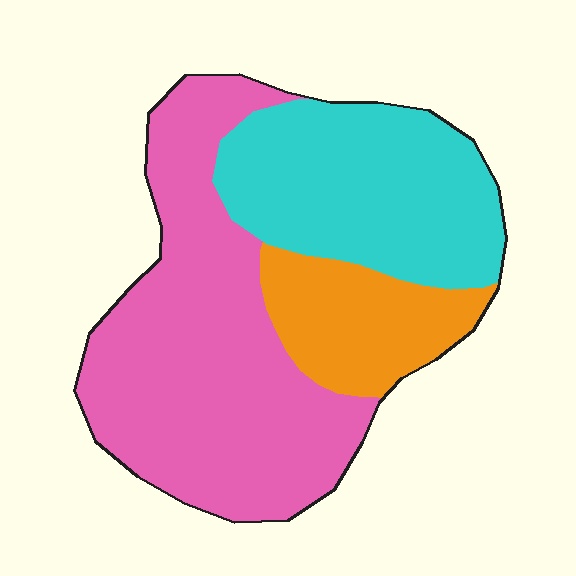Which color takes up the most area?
Pink, at roughly 50%.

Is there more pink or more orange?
Pink.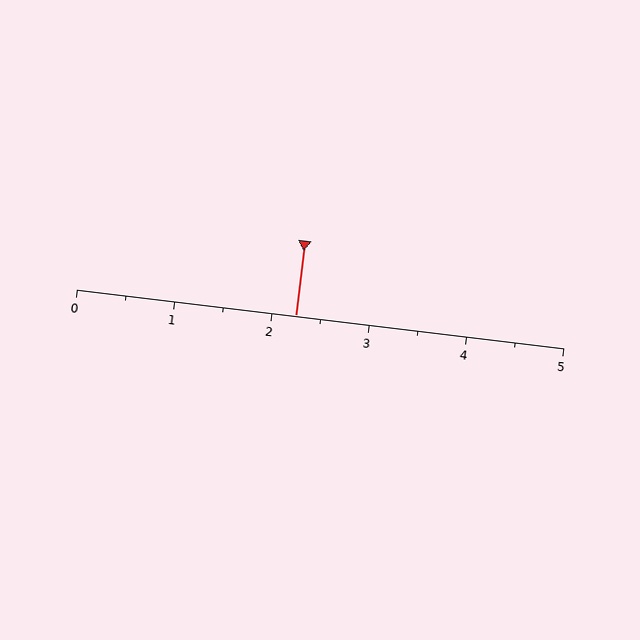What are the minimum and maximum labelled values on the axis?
The axis runs from 0 to 5.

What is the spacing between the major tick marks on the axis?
The major ticks are spaced 1 apart.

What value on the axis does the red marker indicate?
The marker indicates approximately 2.2.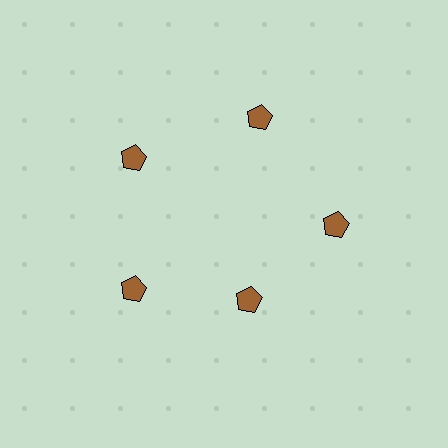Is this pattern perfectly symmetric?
No. The 5 brown pentagons are arranged in a ring, but one element near the 5 o'clock position is pulled inward toward the center, breaking the 5-fold rotational symmetry.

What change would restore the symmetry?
The symmetry would be restored by moving it outward, back onto the ring so that all 5 pentagons sit at equal angles and equal distance from the center.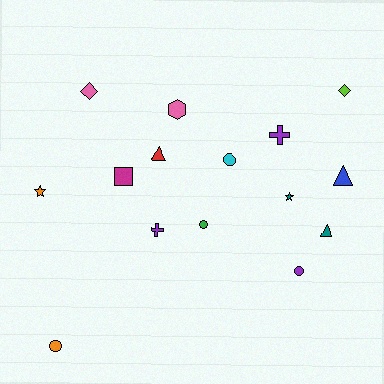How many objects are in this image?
There are 15 objects.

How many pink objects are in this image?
There are 2 pink objects.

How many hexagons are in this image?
There is 1 hexagon.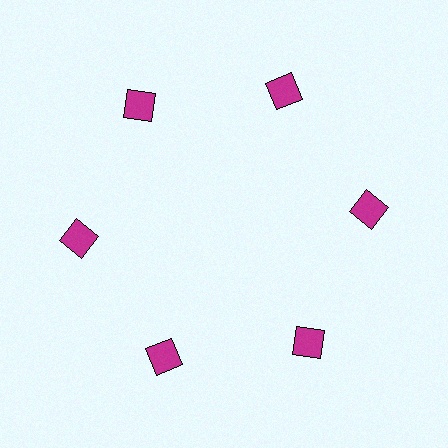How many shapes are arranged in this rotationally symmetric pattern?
There are 6 shapes, arranged in 6 groups of 1.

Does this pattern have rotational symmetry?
Yes, this pattern has 6-fold rotational symmetry. It looks the same after rotating 60 degrees around the center.